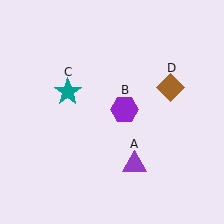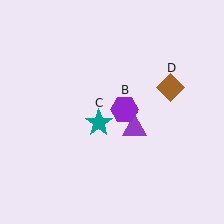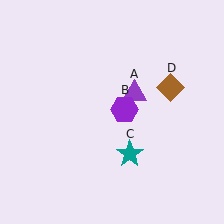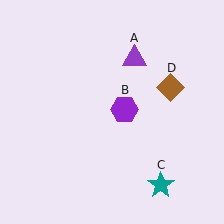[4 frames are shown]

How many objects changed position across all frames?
2 objects changed position: purple triangle (object A), teal star (object C).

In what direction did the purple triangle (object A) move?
The purple triangle (object A) moved up.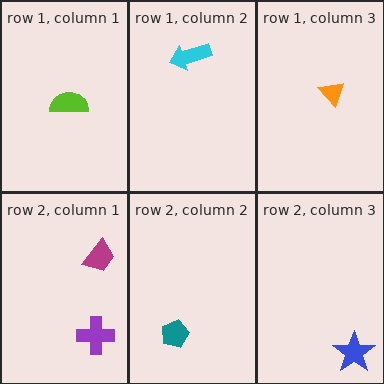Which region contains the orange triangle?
The row 1, column 3 region.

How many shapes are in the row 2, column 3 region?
1.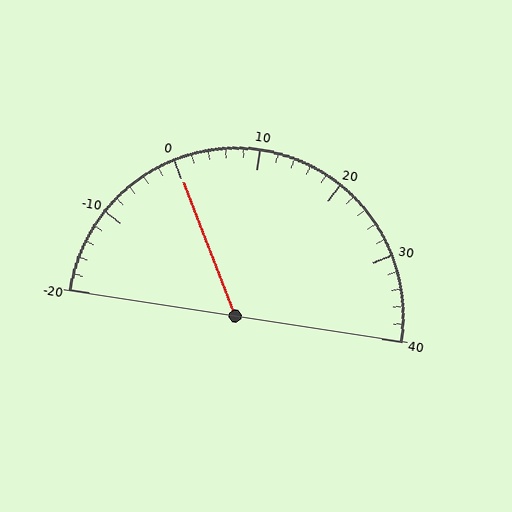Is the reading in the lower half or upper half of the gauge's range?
The reading is in the lower half of the range (-20 to 40).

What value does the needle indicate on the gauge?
The needle indicates approximately 0.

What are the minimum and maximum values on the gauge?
The gauge ranges from -20 to 40.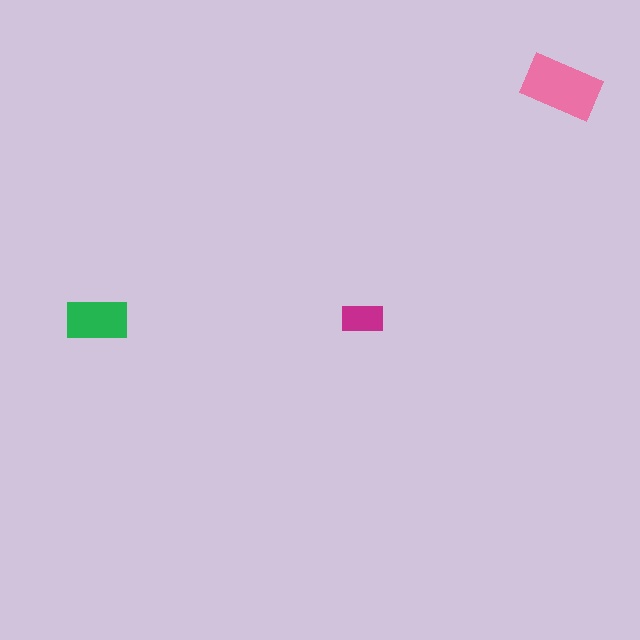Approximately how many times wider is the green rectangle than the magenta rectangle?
About 1.5 times wider.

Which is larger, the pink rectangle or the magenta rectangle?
The pink one.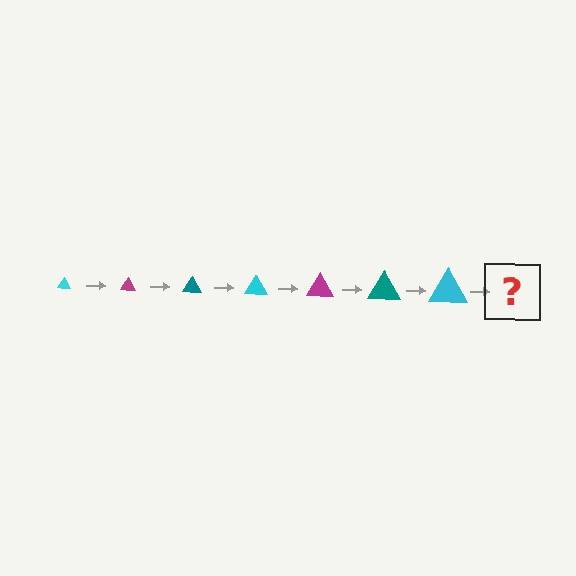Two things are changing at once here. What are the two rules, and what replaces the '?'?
The two rules are that the triangle grows larger each step and the color cycles through cyan, magenta, and teal. The '?' should be a magenta triangle, larger than the previous one.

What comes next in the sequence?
The next element should be a magenta triangle, larger than the previous one.